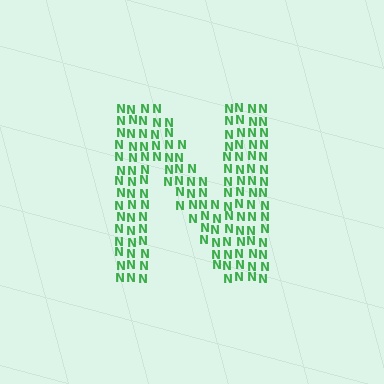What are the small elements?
The small elements are letter N's.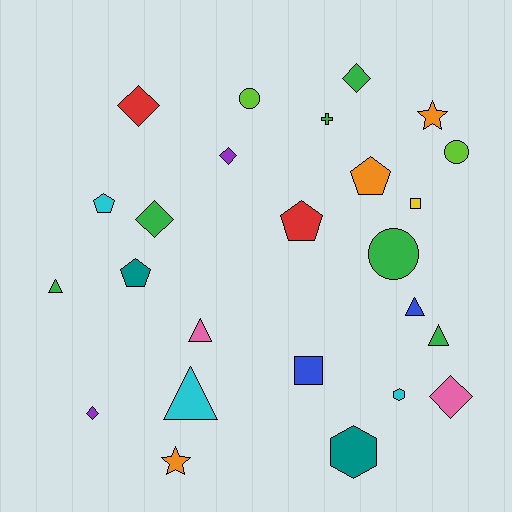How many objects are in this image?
There are 25 objects.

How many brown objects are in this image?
There are no brown objects.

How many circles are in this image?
There are 3 circles.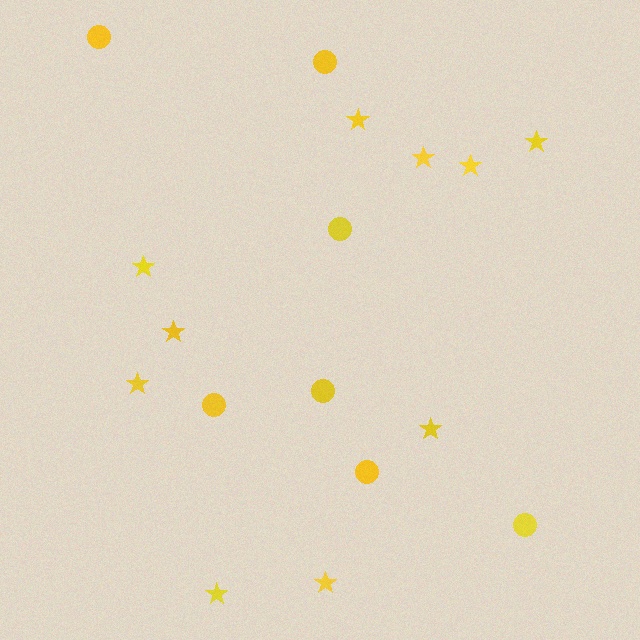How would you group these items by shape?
There are 2 groups: one group of stars (10) and one group of circles (7).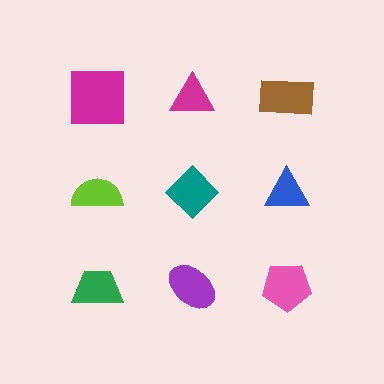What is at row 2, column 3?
A blue triangle.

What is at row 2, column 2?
A teal diamond.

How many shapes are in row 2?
3 shapes.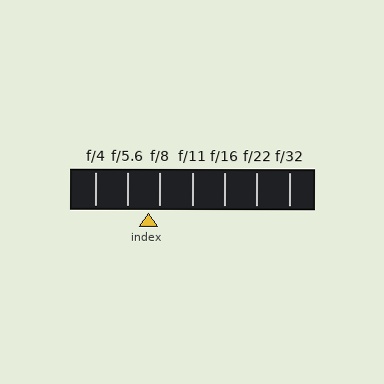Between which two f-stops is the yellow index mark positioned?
The index mark is between f/5.6 and f/8.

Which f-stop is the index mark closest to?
The index mark is closest to f/8.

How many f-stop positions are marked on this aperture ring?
There are 7 f-stop positions marked.